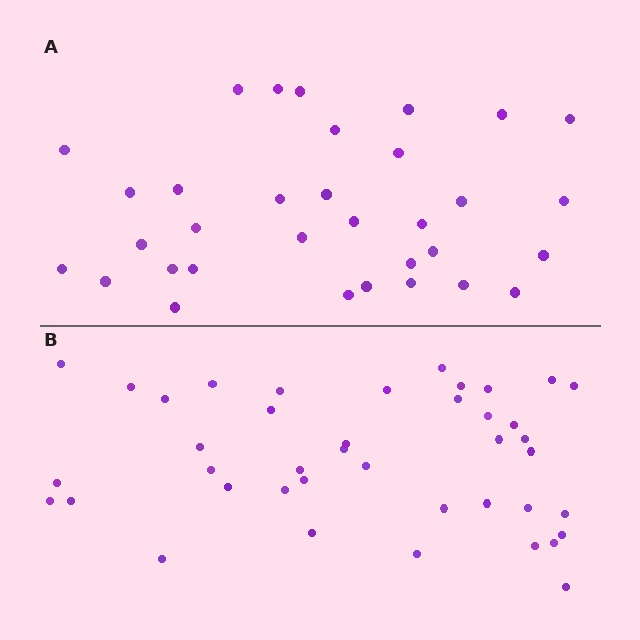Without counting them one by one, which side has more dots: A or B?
Region B (the bottom region) has more dots.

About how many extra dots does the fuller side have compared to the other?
Region B has roughly 8 or so more dots than region A.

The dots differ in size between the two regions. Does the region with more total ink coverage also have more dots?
No. Region A has more total ink coverage because its dots are larger, but region B actually contains more individual dots. Total area can be misleading — the number of items is what matters here.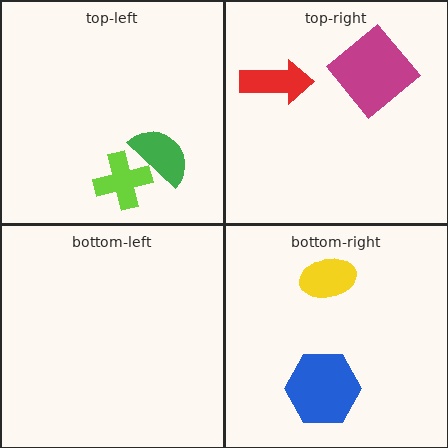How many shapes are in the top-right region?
2.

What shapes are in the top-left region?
The lime cross, the green semicircle.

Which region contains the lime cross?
The top-left region.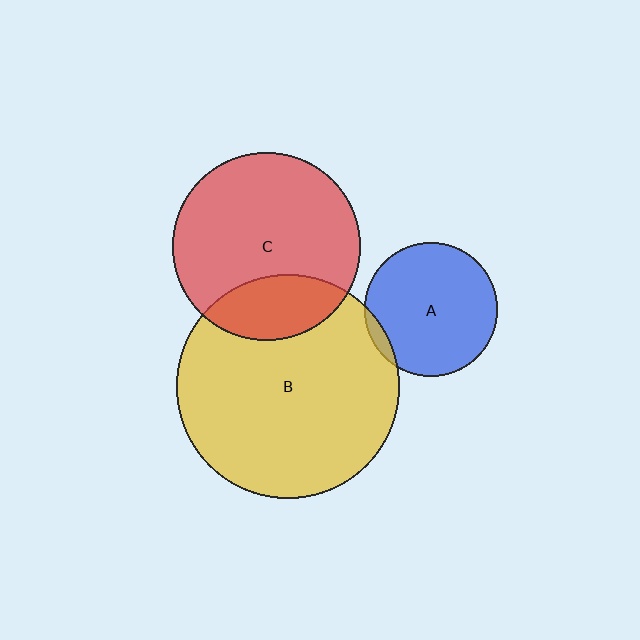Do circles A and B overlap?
Yes.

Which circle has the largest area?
Circle B (yellow).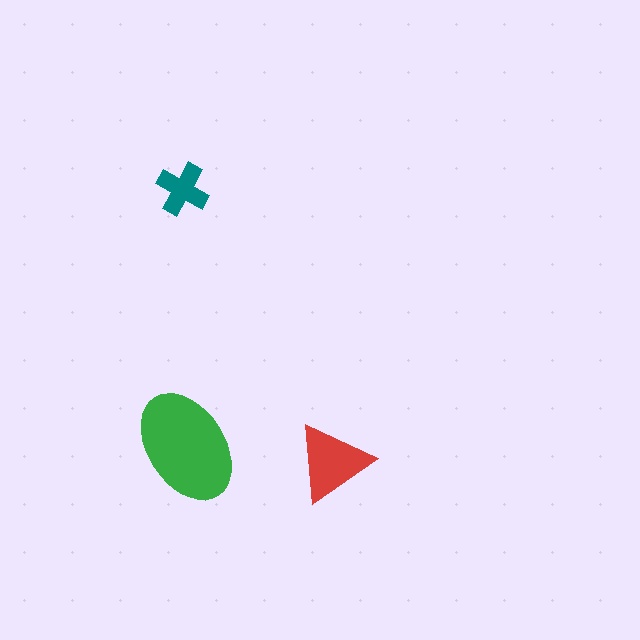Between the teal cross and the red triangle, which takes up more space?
The red triangle.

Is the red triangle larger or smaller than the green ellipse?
Smaller.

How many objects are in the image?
There are 3 objects in the image.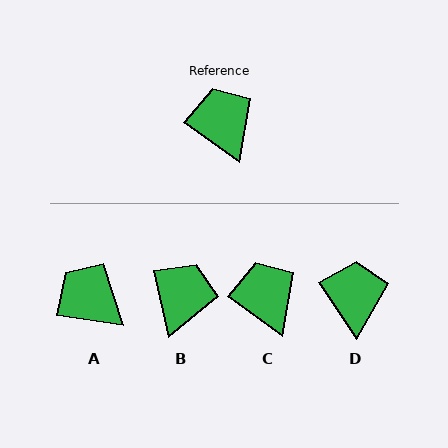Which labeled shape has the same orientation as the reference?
C.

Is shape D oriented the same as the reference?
No, it is off by about 20 degrees.